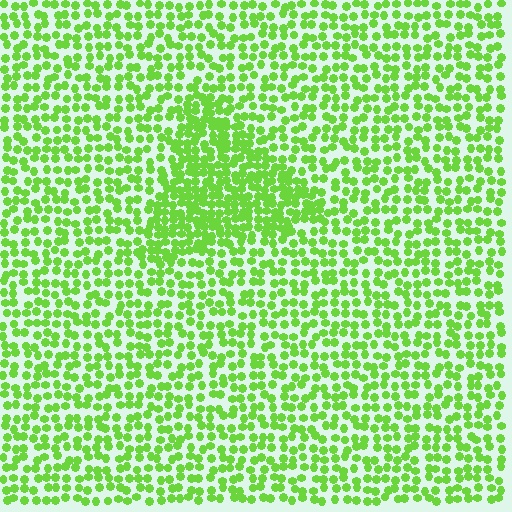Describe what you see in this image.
The image contains small lime elements arranged at two different densities. A triangle-shaped region is visible where the elements are more densely packed than the surrounding area.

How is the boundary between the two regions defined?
The boundary is defined by a change in element density (approximately 1.8x ratio). All elements are the same color, size, and shape.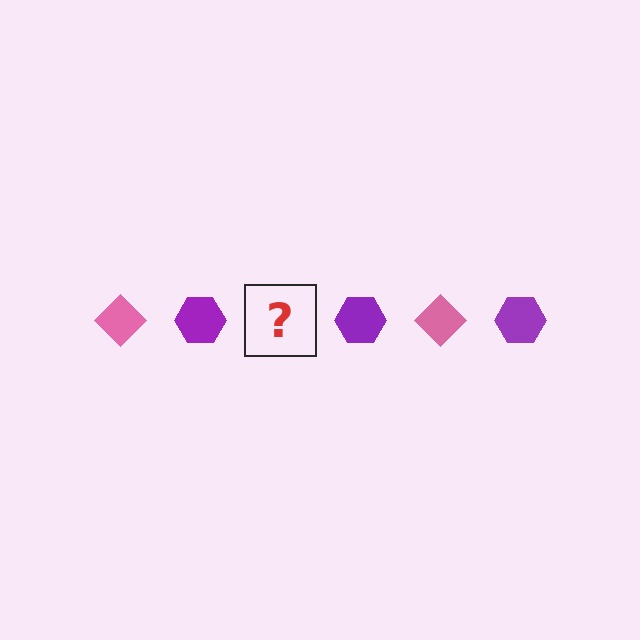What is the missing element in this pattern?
The missing element is a pink diamond.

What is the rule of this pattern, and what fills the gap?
The rule is that the pattern alternates between pink diamond and purple hexagon. The gap should be filled with a pink diamond.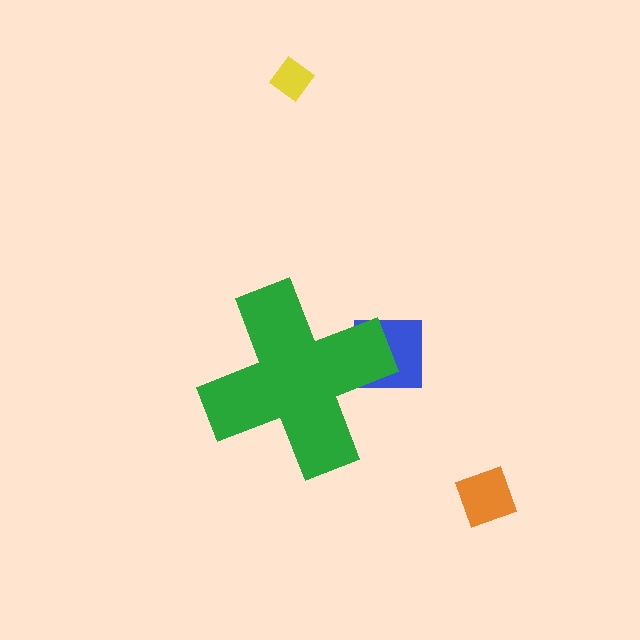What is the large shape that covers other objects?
A green cross.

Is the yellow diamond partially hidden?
No, the yellow diamond is fully visible.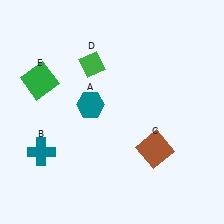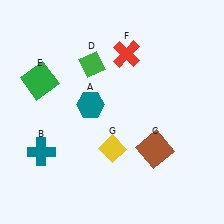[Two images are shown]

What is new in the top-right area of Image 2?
A red cross (F) was added in the top-right area of Image 2.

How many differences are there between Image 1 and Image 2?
There are 2 differences between the two images.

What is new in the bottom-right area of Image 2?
A yellow diamond (G) was added in the bottom-right area of Image 2.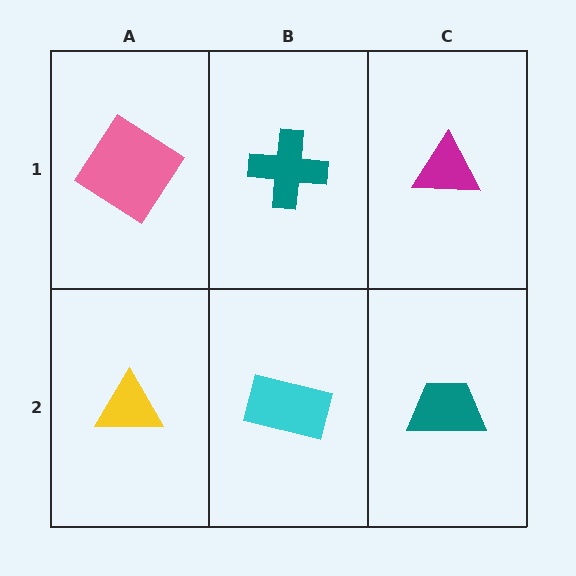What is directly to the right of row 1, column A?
A teal cross.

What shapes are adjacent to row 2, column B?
A teal cross (row 1, column B), a yellow triangle (row 2, column A), a teal trapezoid (row 2, column C).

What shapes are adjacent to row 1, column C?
A teal trapezoid (row 2, column C), a teal cross (row 1, column B).